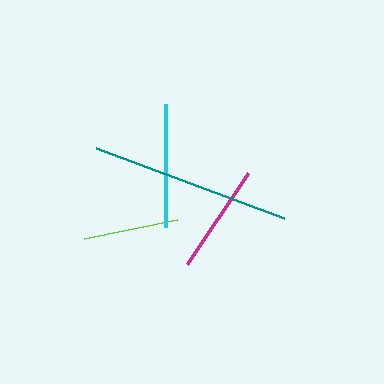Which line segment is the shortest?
The lime line is the shortest at approximately 95 pixels.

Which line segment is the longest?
The teal line is the longest at approximately 201 pixels.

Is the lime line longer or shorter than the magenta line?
The magenta line is longer than the lime line.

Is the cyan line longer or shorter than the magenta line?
The cyan line is longer than the magenta line.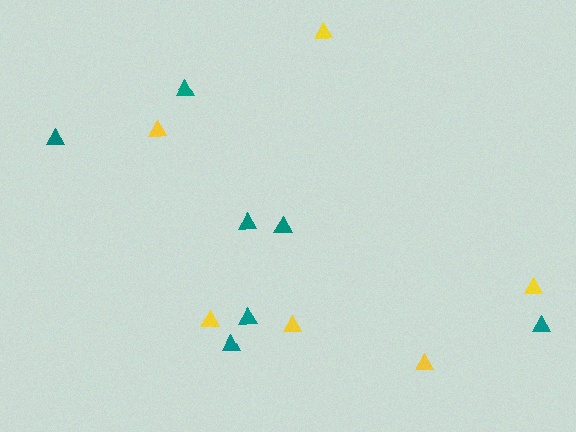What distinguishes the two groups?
There are 2 groups: one group of teal triangles (7) and one group of yellow triangles (6).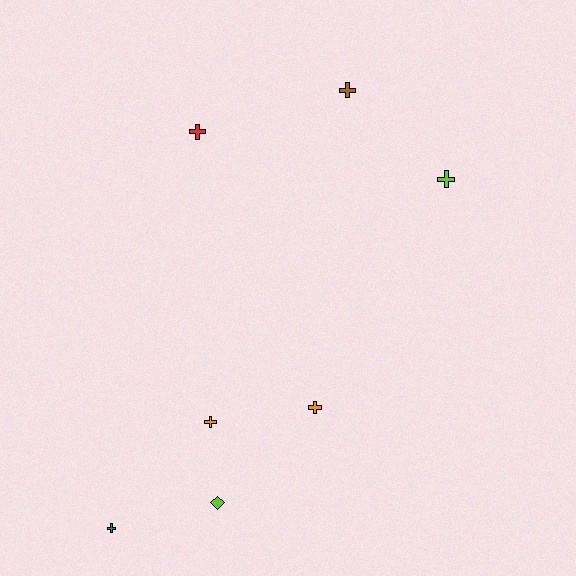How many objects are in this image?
There are 7 objects.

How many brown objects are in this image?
There is 1 brown object.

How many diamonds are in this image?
There is 1 diamond.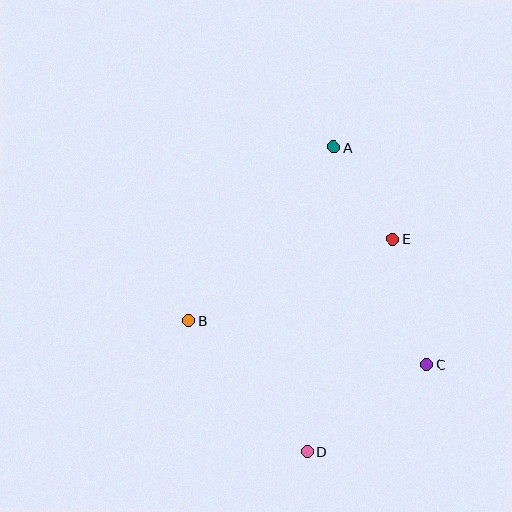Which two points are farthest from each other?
Points A and D are farthest from each other.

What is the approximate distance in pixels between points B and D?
The distance between B and D is approximately 177 pixels.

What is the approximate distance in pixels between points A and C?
The distance between A and C is approximately 236 pixels.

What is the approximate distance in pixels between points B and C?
The distance between B and C is approximately 242 pixels.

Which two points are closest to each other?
Points A and E are closest to each other.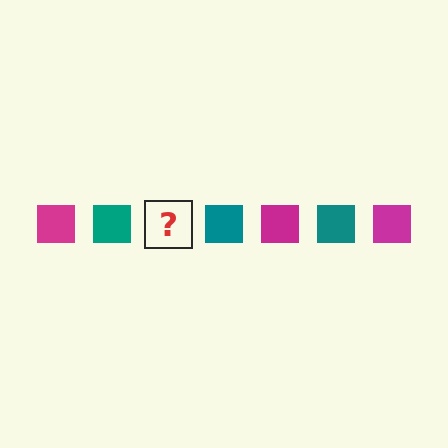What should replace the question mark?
The question mark should be replaced with a magenta square.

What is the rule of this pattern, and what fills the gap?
The rule is that the pattern cycles through magenta, teal squares. The gap should be filled with a magenta square.